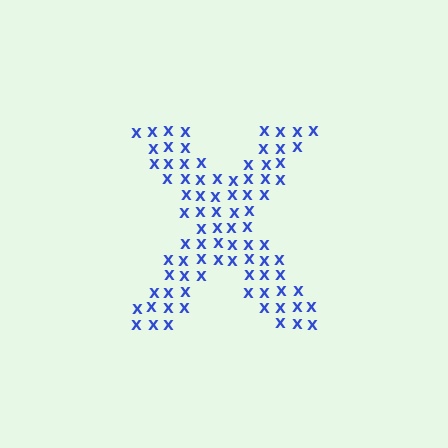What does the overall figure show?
The overall figure shows the letter X.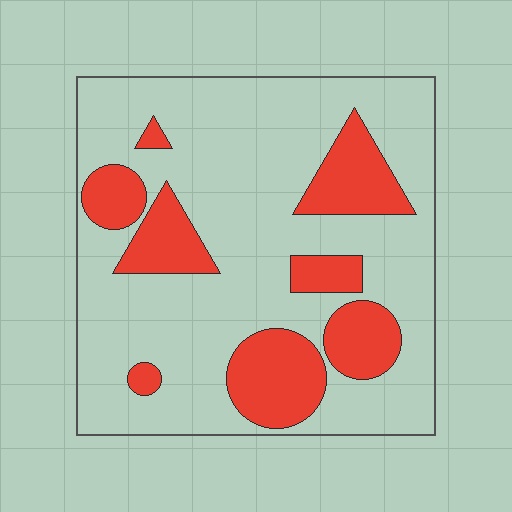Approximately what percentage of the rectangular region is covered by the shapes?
Approximately 25%.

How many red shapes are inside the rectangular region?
8.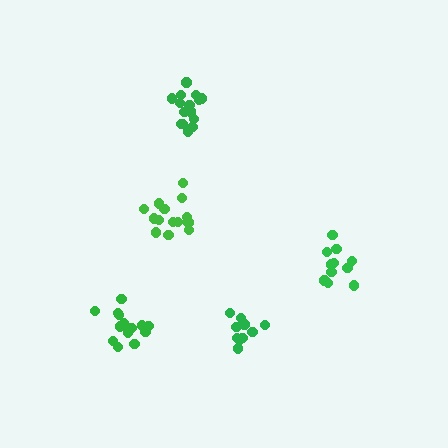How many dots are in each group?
Group 1: 10 dots, Group 2: 11 dots, Group 3: 15 dots, Group 4: 14 dots, Group 5: 14 dots (64 total).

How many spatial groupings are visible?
There are 5 spatial groupings.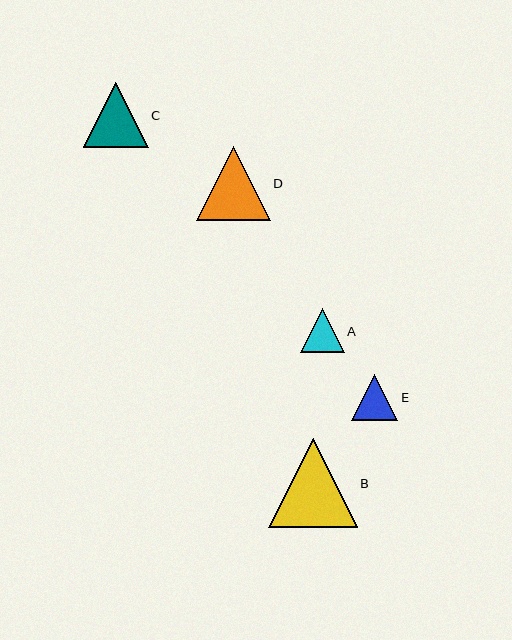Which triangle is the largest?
Triangle B is the largest with a size of approximately 88 pixels.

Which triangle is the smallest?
Triangle A is the smallest with a size of approximately 44 pixels.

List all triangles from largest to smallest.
From largest to smallest: B, D, C, E, A.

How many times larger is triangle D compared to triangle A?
Triangle D is approximately 1.7 times the size of triangle A.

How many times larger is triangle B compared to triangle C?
Triangle B is approximately 1.4 times the size of triangle C.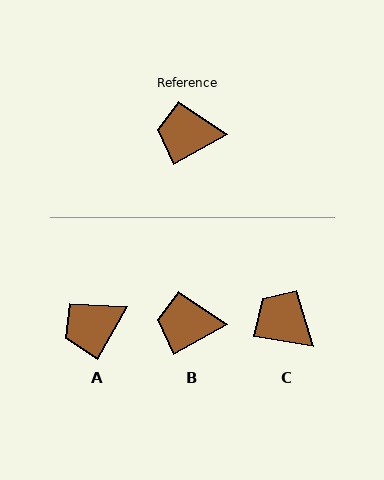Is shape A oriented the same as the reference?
No, it is off by about 31 degrees.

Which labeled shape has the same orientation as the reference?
B.